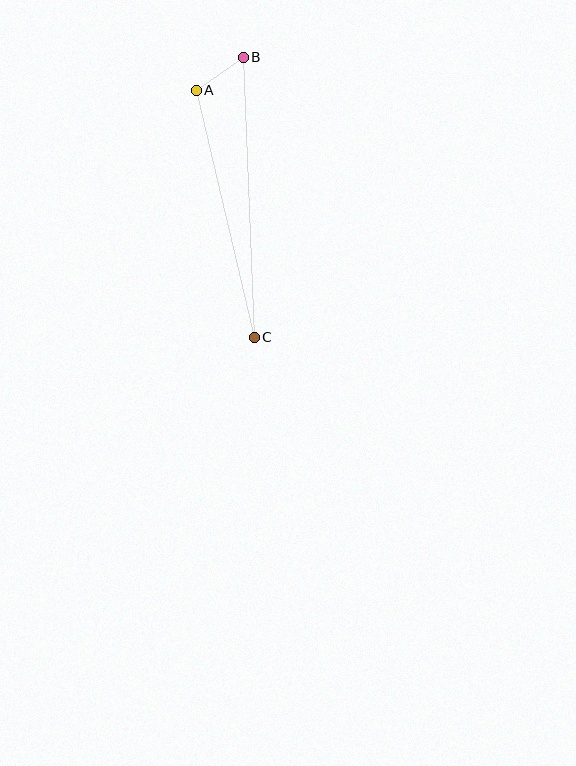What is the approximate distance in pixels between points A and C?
The distance between A and C is approximately 254 pixels.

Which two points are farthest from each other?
Points B and C are farthest from each other.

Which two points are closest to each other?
Points A and B are closest to each other.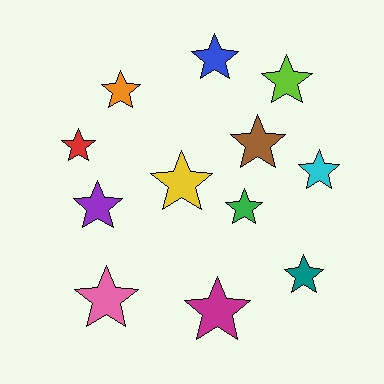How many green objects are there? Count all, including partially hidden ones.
There is 1 green object.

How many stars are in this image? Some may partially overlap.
There are 12 stars.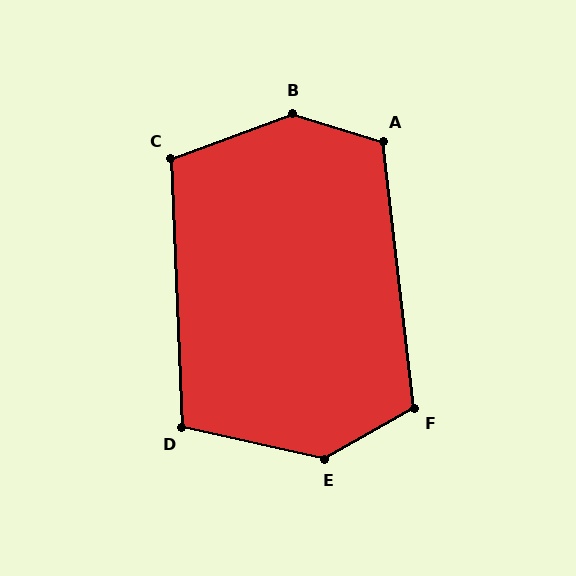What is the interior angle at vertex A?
Approximately 114 degrees (obtuse).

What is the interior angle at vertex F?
Approximately 112 degrees (obtuse).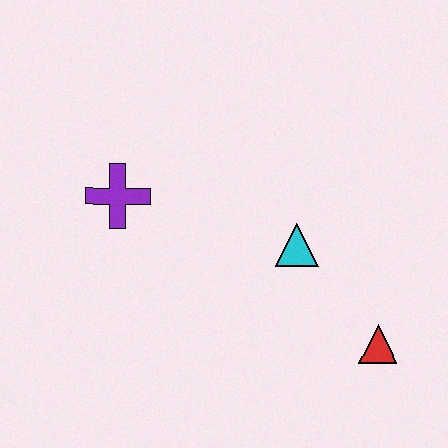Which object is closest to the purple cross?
The cyan triangle is closest to the purple cross.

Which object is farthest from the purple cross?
The red triangle is farthest from the purple cross.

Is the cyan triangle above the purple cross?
No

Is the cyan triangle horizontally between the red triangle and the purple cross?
Yes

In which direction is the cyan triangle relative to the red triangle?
The cyan triangle is above the red triangle.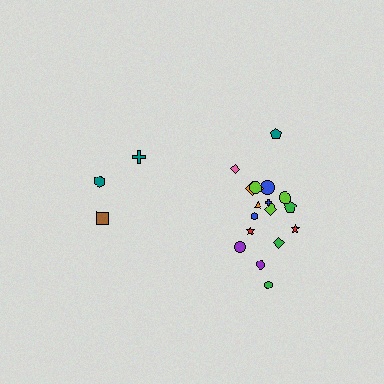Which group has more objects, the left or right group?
The right group.